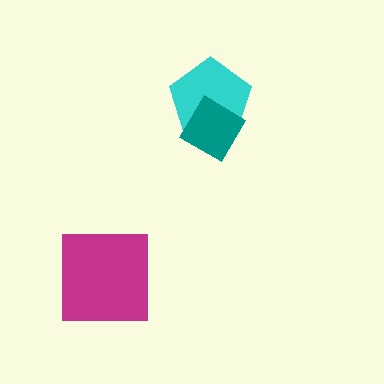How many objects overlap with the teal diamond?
1 object overlaps with the teal diamond.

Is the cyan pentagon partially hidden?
Yes, it is partially covered by another shape.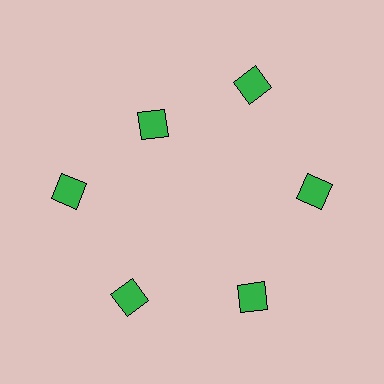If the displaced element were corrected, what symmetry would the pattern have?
It would have 6-fold rotational symmetry — the pattern would map onto itself every 60 degrees.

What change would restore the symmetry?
The symmetry would be restored by moving it outward, back onto the ring so that all 6 diamonds sit at equal angles and equal distance from the center.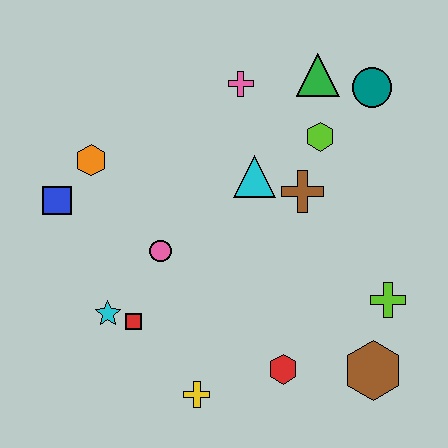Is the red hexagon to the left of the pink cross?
No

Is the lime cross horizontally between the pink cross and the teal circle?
No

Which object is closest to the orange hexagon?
The blue square is closest to the orange hexagon.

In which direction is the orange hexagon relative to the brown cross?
The orange hexagon is to the left of the brown cross.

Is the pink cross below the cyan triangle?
No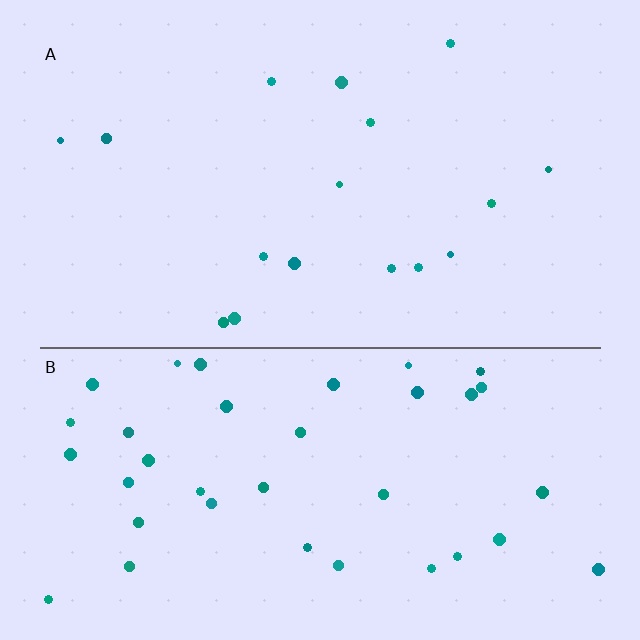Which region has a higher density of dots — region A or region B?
B (the bottom).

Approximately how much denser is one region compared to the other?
Approximately 2.3× — region B over region A.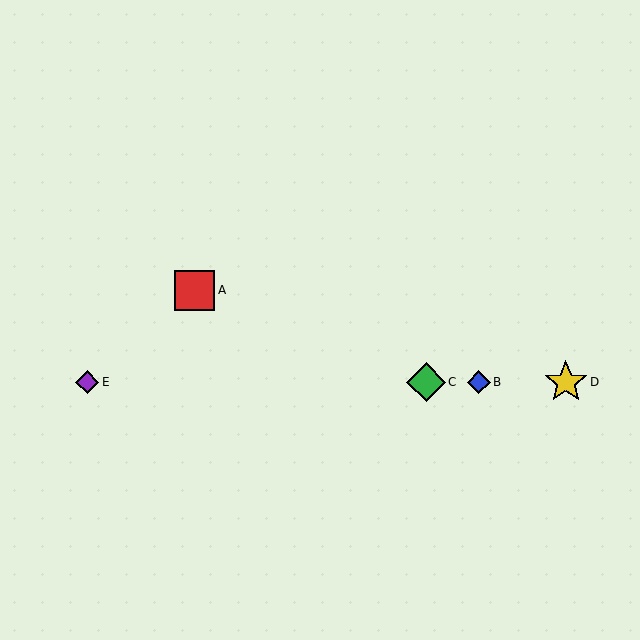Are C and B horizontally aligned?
Yes, both are at y≈382.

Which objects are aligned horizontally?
Objects B, C, D, E are aligned horizontally.